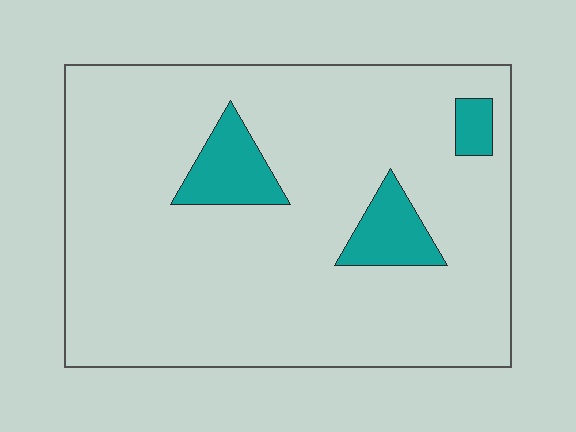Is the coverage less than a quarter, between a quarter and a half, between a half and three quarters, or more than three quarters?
Less than a quarter.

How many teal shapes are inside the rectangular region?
3.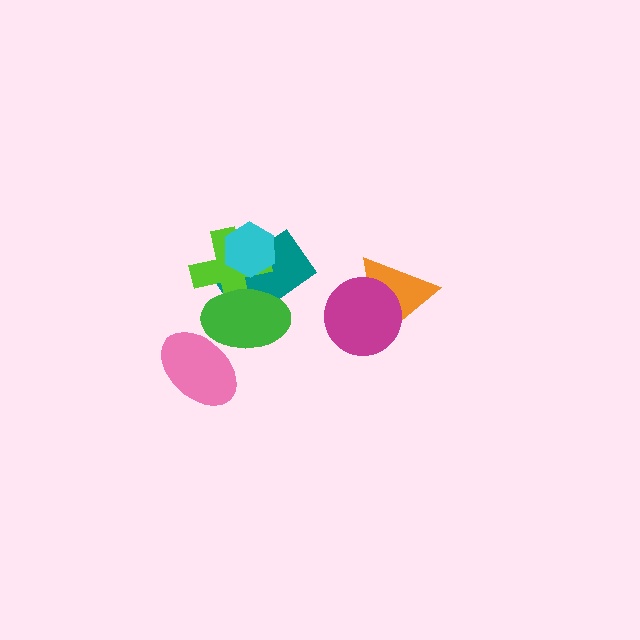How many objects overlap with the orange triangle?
1 object overlaps with the orange triangle.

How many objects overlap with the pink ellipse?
1 object overlaps with the pink ellipse.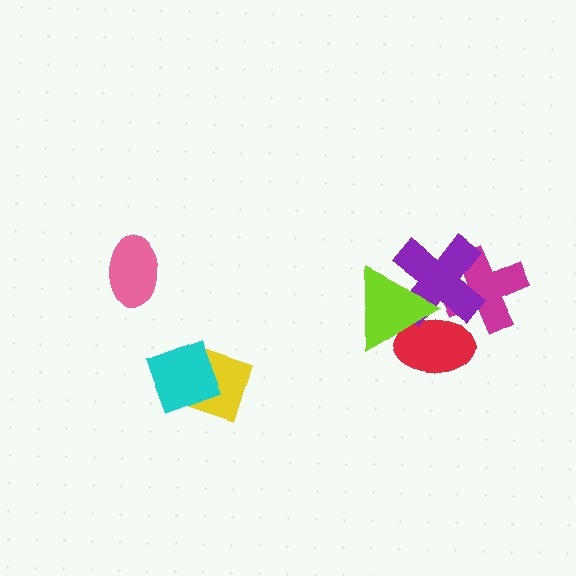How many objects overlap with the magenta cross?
2 objects overlap with the magenta cross.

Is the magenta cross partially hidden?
Yes, it is partially covered by another shape.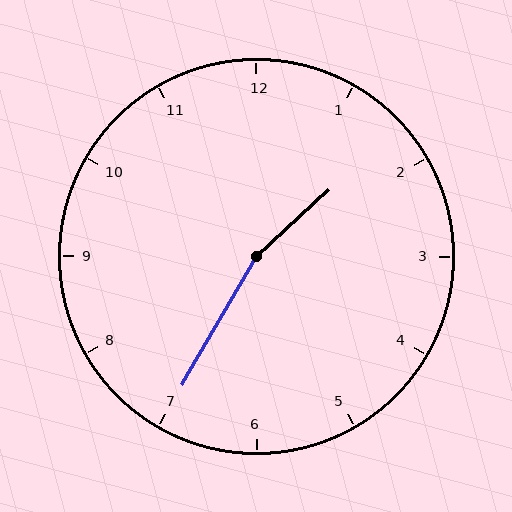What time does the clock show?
1:35.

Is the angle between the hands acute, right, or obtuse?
It is obtuse.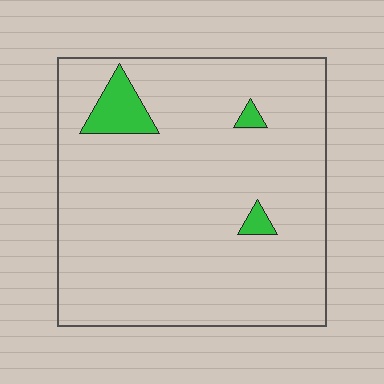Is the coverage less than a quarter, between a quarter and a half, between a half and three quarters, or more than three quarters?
Less than a quarter.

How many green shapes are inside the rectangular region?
3.